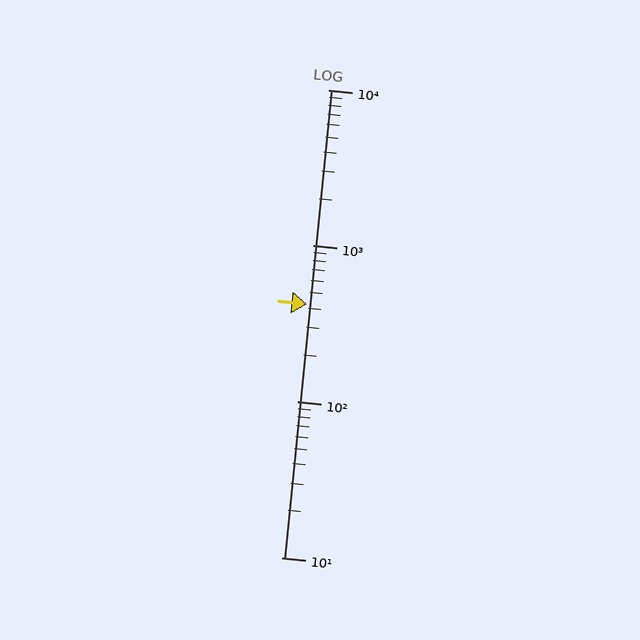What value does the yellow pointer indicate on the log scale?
The pointer indicates approximately 420.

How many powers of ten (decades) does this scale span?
The scale spans 3 decades, from 10 to 10000.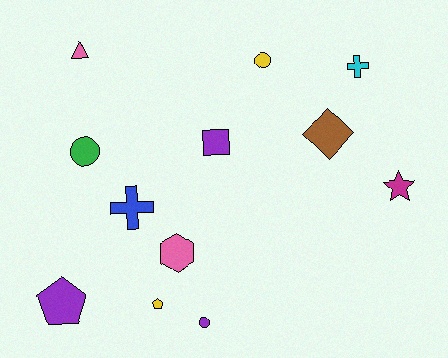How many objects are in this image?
There are 12 objects.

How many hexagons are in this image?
There is 1 hexagon.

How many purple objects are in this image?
There are 3 purple objects.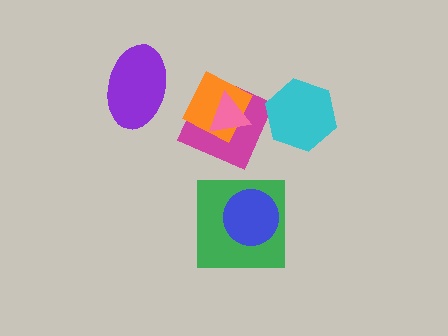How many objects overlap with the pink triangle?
2 objects overlap with the pink triangle.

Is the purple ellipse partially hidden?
No, no other shape covers it.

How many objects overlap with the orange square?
2 objects overlap with the orange square.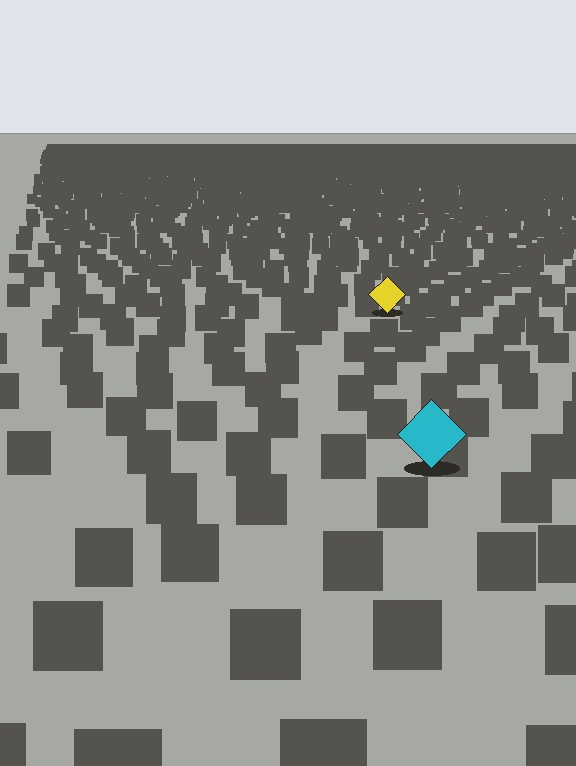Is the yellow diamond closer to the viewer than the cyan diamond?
No. The cyan diamond is closer — you can tell from the texture gradient: the ground texture is coarser near it.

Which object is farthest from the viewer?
The yellow diamond is farthest from the viewer. It appears smaller and the ground texture around it is denser.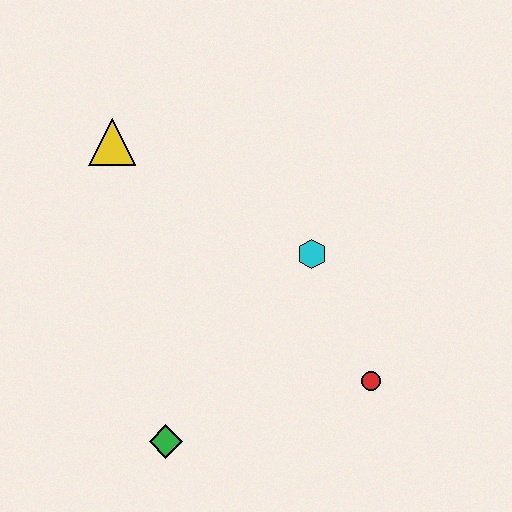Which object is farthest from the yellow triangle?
The red circle is farthest from the yellow triangle.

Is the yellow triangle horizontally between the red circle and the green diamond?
No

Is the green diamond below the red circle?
Yes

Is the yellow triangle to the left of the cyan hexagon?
Yes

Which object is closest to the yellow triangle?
The cyan hexagon is closest to the yellow triangle.